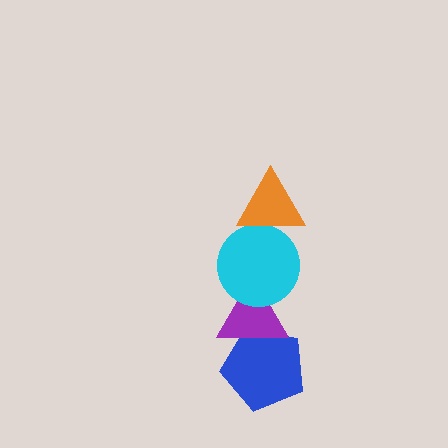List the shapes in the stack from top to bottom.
From top to bottom: the orange triangle, the cyan circle, the purple triangle, the blue pentagon.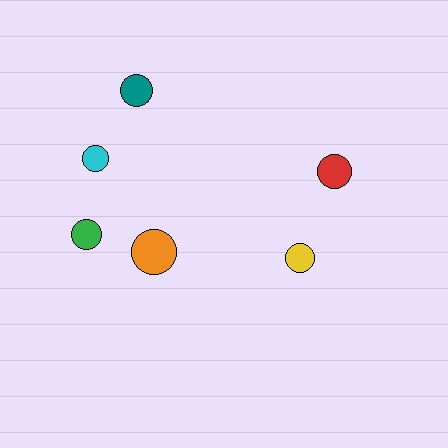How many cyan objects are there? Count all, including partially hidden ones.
There is 1 cyan object.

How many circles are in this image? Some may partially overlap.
There are 6 circles.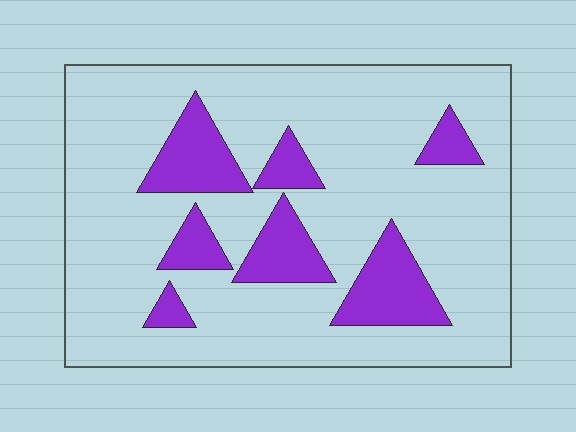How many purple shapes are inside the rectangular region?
7.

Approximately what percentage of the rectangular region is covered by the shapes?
Approximately 20%.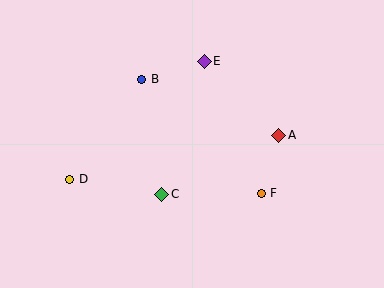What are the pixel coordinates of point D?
Point D is at (70, 179).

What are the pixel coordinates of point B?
Point B is at (142, 79).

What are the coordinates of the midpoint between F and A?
The midpoint between F and A is at (270, 164).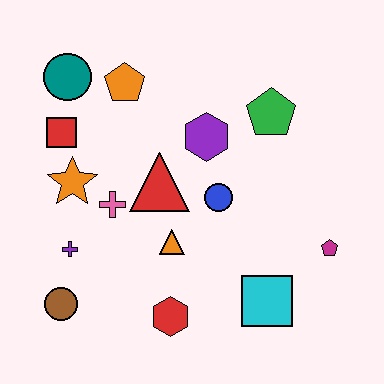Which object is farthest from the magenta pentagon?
The teal circle is farthest from the magenta pentagon.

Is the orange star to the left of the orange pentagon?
Yes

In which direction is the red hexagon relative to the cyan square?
The red hexagon is to the left of the cyan square.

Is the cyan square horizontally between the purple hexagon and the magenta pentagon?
Yes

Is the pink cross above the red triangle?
No